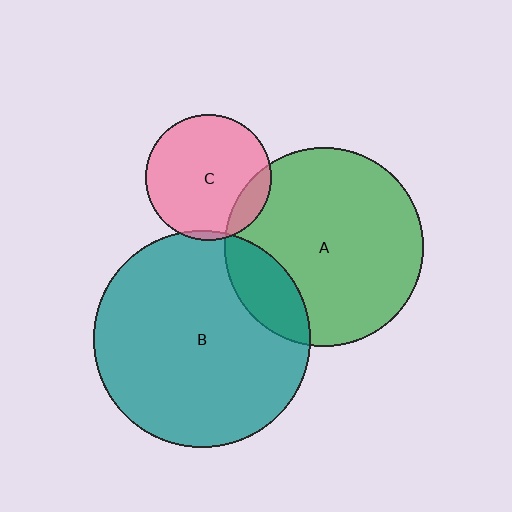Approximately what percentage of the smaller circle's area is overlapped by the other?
Approximately 15%.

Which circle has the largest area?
Circle B (teal).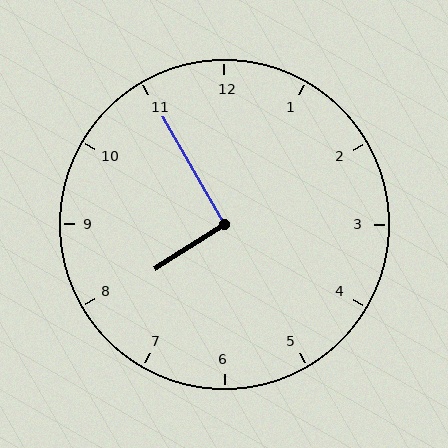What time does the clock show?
7:55.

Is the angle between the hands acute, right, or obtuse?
It is right.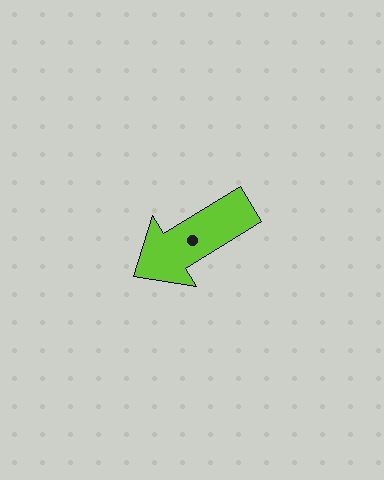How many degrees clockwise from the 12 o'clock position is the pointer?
Approximately 238 degrees.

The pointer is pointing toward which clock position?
Roughly 8 o'clock.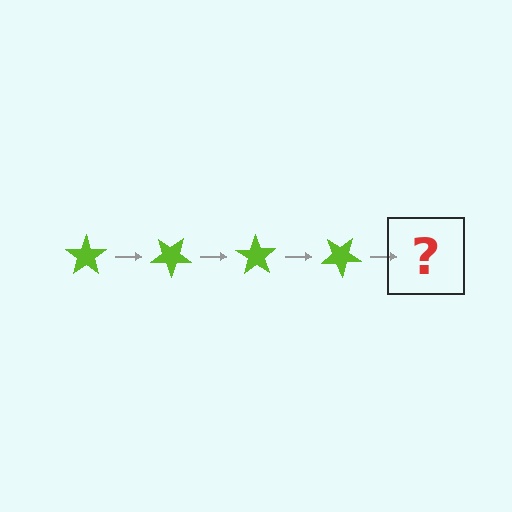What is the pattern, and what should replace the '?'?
The pattern is that the star rotates 35 degrees each step. The '?' should be a lime star rotated 140 degrees.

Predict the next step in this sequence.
The next step is a lime star rotated 140 degrees.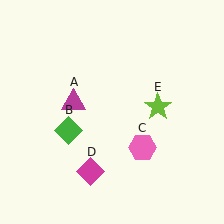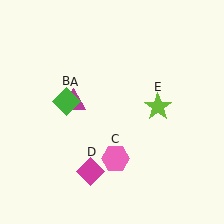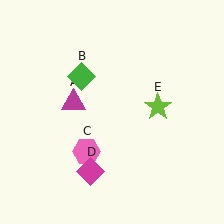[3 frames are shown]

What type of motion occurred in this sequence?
The green diamond (object B), pink hexagon (object C) rotated clockwise around the center of the scene.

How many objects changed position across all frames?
2 objects changed position: green diamond (object B), pink hexagon (object C).